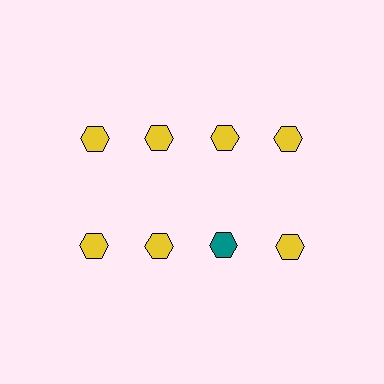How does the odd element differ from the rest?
It has a different color: teal instead of yellow.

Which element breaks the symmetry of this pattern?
The teal hexagon in the second row, center column breaks the symmetry. All other shapes are yellow hexagons.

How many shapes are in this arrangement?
There are 8 shapes arranged in a grid pattern.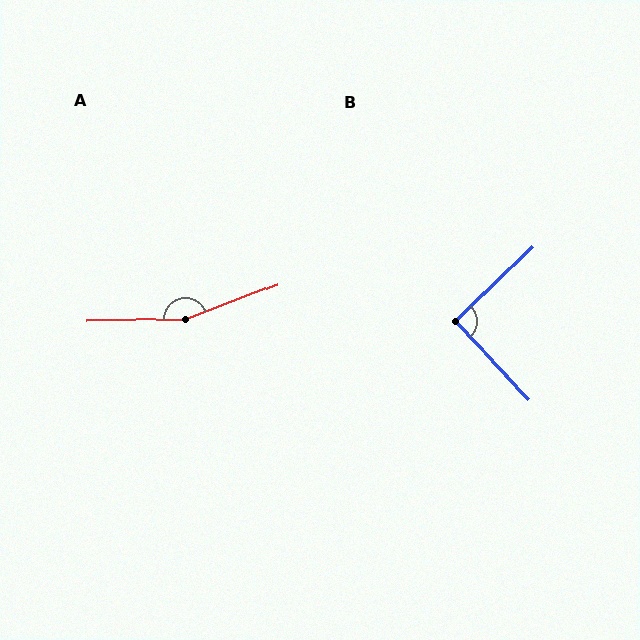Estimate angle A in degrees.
Approximately 160 degrees.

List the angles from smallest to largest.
B (91°), A (160°).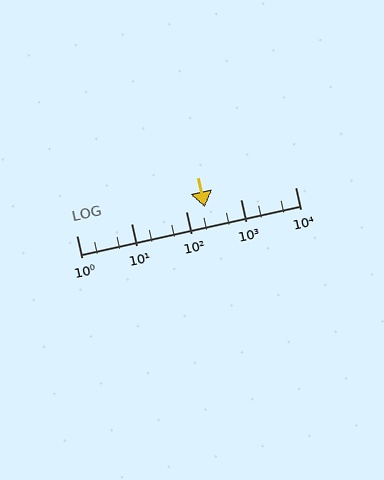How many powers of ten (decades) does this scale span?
The scale spans 4 decades, from 1 to 10000.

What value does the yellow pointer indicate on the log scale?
The pointer indicates approximately 220.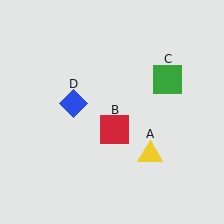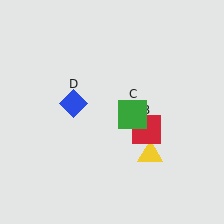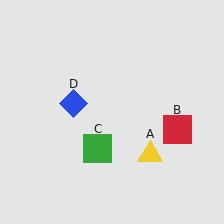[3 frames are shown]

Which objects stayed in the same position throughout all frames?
Yellow triangle (object A) and blue diamond (object D) remained stationary.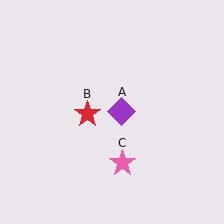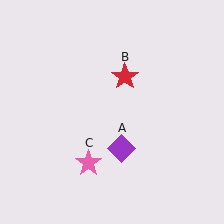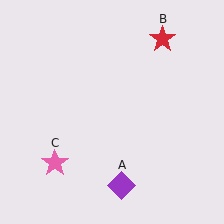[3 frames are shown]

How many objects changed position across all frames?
3 objects changed position: purple diamond (object A), red star (object B), pink star (object C).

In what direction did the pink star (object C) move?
The pink star (object C) moved left.